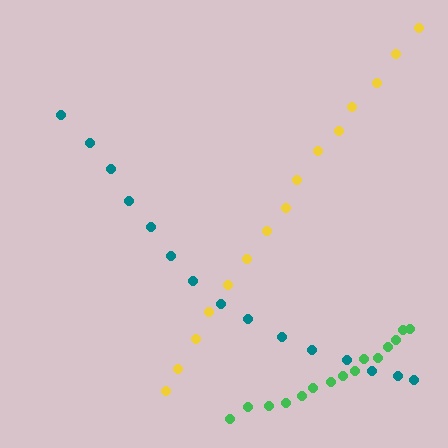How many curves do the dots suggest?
There are 3 distinct paths.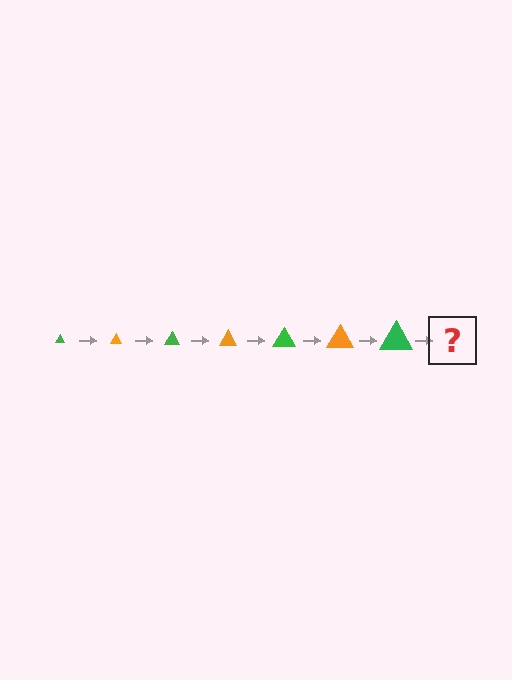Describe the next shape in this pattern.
It should be an orange triangle, larger than the previous one.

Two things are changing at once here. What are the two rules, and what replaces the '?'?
The two rules are that the triangle grows larger each step and the color cycles through green and orange. The '?' should be an orange triangle, larger than the previous one.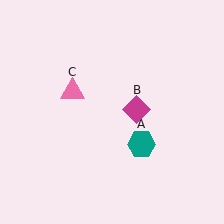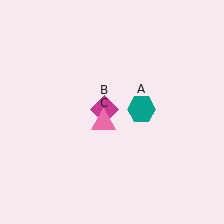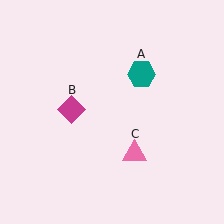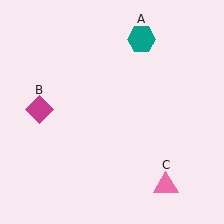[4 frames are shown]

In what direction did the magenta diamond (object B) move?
The magenta diamond (object B) moved left.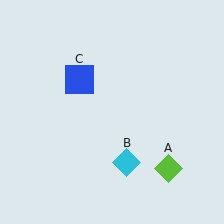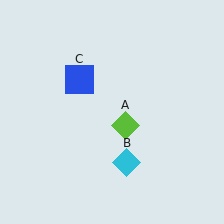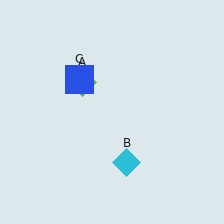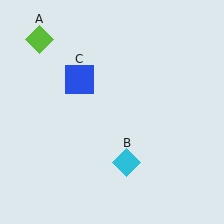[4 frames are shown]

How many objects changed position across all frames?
1 object changed position: lime diamond (object A).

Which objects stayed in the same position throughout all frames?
Cyan diamond (object B) and blue square (object C) remained stationary.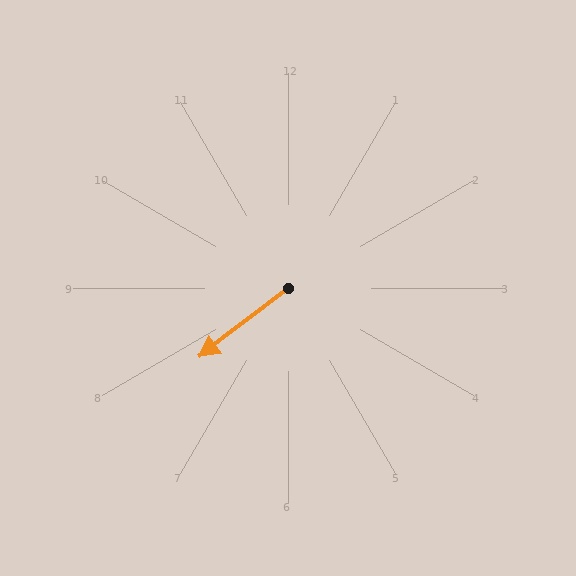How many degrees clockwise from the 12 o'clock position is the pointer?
Approximately 232 degrees.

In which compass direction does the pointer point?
Southwest.